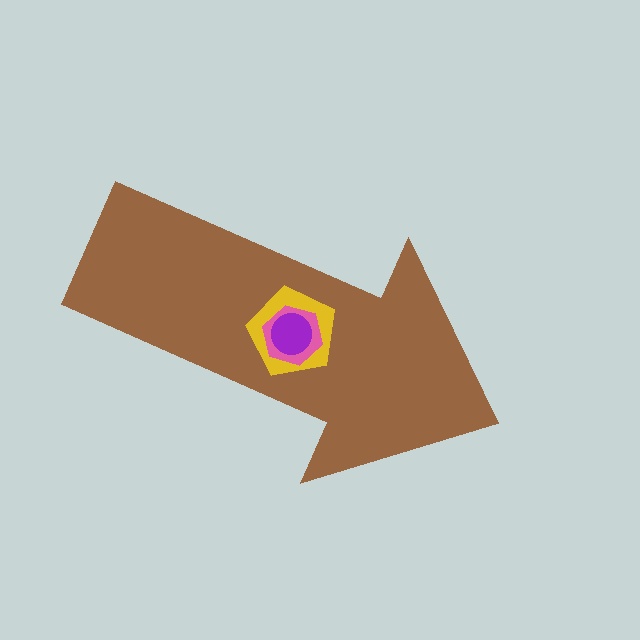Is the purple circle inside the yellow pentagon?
Yes.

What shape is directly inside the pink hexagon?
The purple circle.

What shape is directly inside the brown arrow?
The yellow pentagon.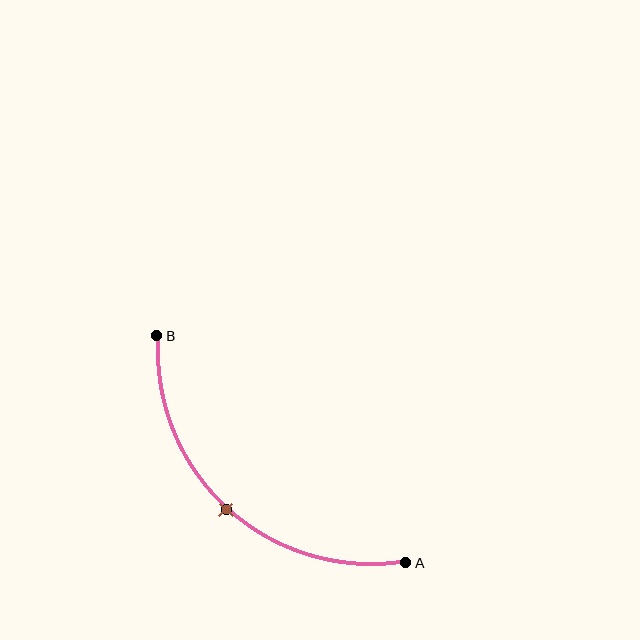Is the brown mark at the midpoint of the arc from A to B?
Yes. The brown mark lies on the arc at equal arc-length from both A and B — it is the arc midpoint.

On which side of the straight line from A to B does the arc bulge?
The arc bulges below and to the left of the straight line connecting A and B.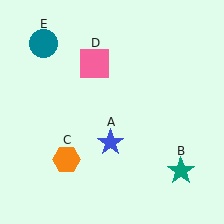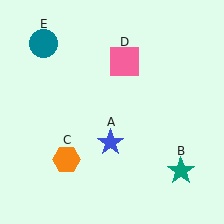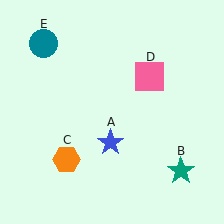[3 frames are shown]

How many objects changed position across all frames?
1 object changed position: pink square (object D).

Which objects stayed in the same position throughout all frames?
Blue star (object A) and teal star (object B) and orange hexagon (object C) and teal circle (object E) remained stationary.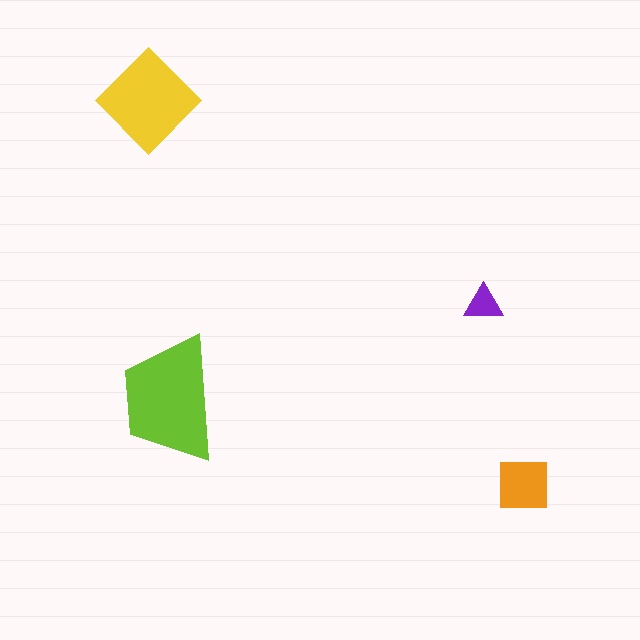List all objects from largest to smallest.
The lime trapezoid, the yellow diamond, the orange square, the purple triangle.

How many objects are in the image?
There are 4 objects in the image.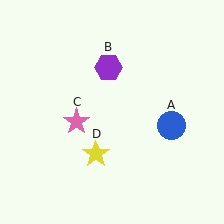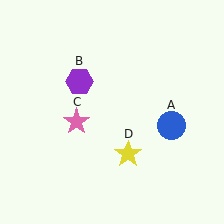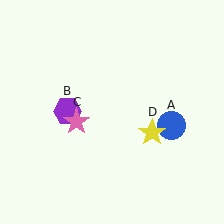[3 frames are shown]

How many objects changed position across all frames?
2 objects changed position: purple hexagon (object B), yellow star (object D).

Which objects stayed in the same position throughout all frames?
Blue circle (object A) and pink star (object C) remained stationary.